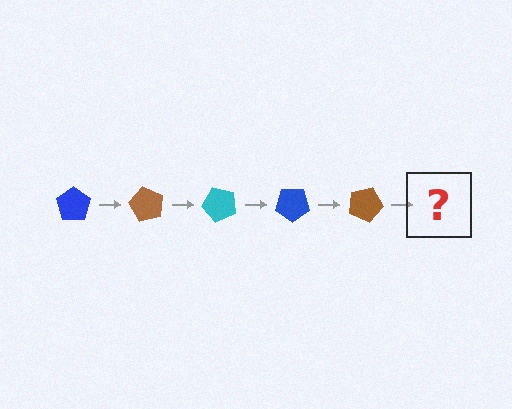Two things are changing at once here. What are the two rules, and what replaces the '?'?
The two rules are that it rotates 60 degrees each step and the color cycles through blue, brown, and cyan. The '?' should be a cyan pentagon, rotated 300 degrees from the start.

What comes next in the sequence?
The next element should be a cyan pentagon, rotated 300 degrees from the start.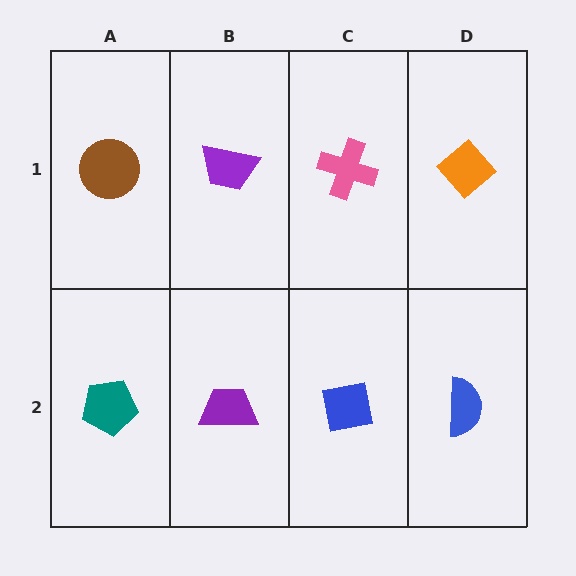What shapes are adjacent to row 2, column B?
A purple trapezoid (row 1, column B), a teal pentagon (row 2, column A), a blue square (row 2, column C).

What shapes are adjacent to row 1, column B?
A purple trapezoid (row 2, column B), a brown circle (row 1, column A), a pink cross (row 1, column C).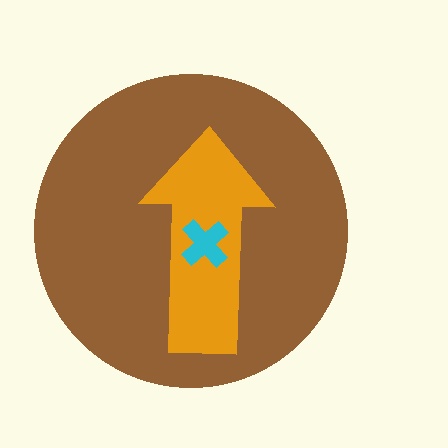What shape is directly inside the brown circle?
The orange arrow.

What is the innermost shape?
The cyan cross.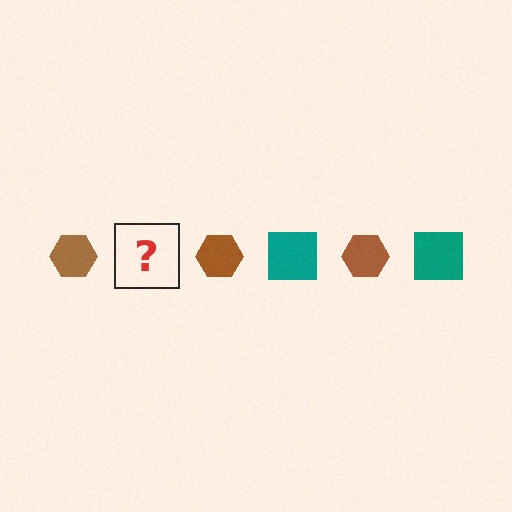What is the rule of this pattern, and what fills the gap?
The rule is that the pattern alternates between brown hexagon and teal square. The gap should be filled with a teal square.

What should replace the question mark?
The question mark should be replaced with a teal square.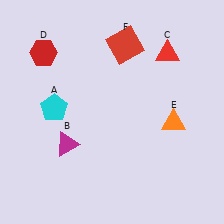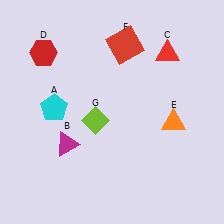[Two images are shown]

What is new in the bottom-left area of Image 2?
A lime diamond (G) was added in the bottom-left area of Image 2.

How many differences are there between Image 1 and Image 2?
There is 1 difference between the two images.